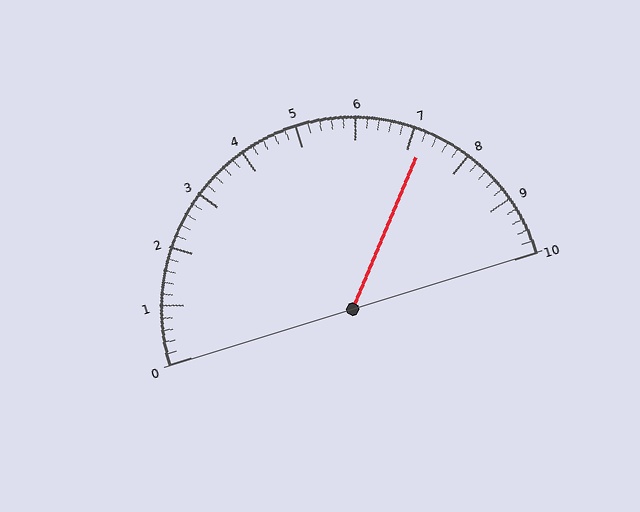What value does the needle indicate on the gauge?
The needle indicates approximately 7.2.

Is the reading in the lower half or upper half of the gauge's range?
The reading is in the upper half of the range (0 to 10).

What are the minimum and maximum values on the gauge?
The gauge ranges from 0 to 10.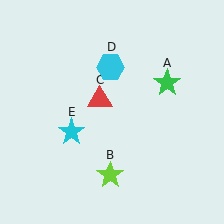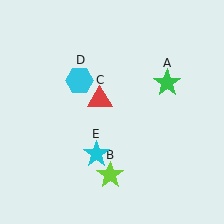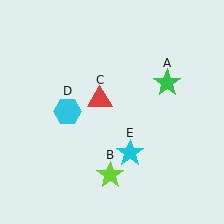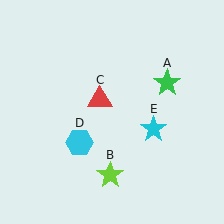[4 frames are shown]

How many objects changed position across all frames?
2 objects changed position: cyan hexagon (object D), cyan star (object E).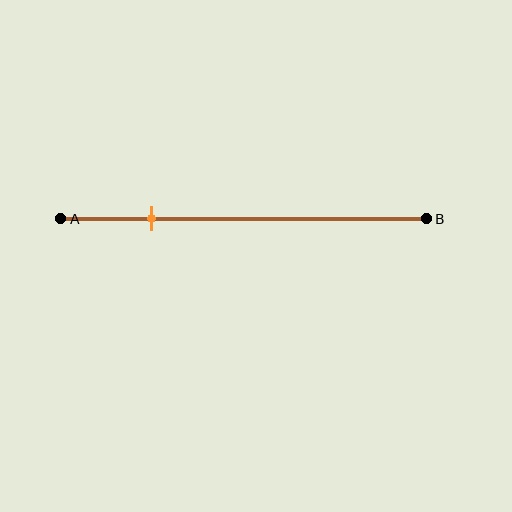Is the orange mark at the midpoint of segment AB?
No, the mark is at about 25% from A, not at the 50% midpoint.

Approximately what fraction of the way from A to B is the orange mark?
The orange mark is approximately 25% of the way from A to B.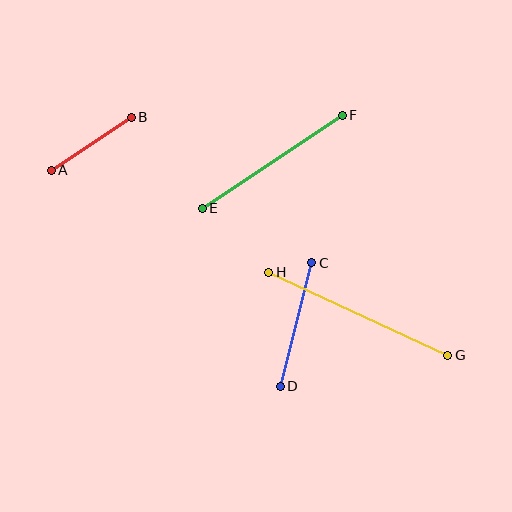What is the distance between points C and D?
The distance is approximately 127 pixels.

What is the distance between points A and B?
The distance is approximately 96 pixels.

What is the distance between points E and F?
The distance is approximately 168 pixels.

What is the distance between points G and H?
The distance is approximately 197 pixels.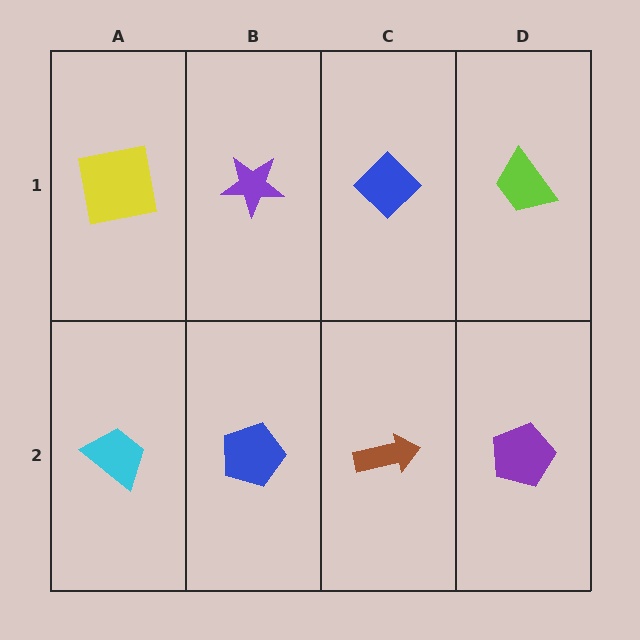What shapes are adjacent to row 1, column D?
A purple pentagon (row 2, column D), a blue diamond (row 1, column C).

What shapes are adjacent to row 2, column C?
A blue diamond (row 1, column C), a blue pentagon (row 2, column B), a purple pentagon (row 2, column D).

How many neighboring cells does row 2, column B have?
3.